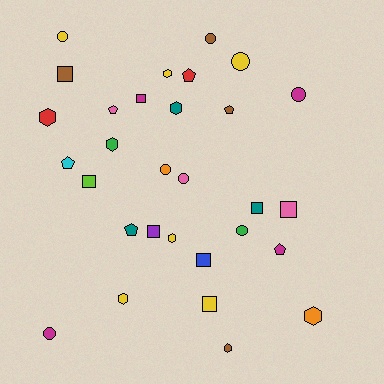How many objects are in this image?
There are 30 objects.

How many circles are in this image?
There are 8 circles.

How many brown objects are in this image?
There are 4 brown objects.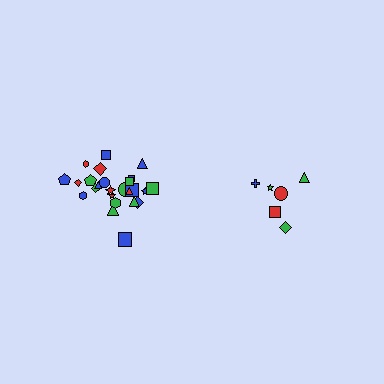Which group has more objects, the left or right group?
The left group.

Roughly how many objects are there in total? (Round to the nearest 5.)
Roughly 30 objects in total.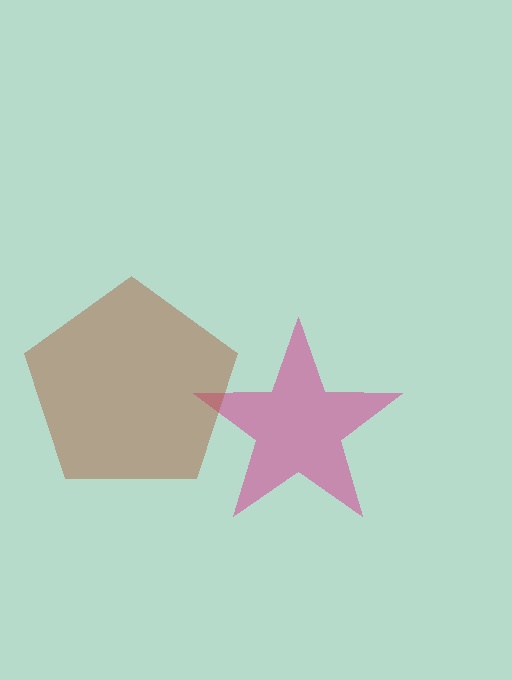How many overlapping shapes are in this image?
There are 2 overlapping shapes in the image.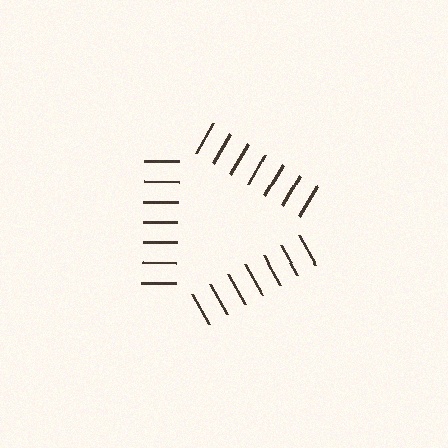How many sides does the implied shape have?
3 sides — the line-ends trace a triangle.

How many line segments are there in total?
21 — 7 along each of the 3 edges.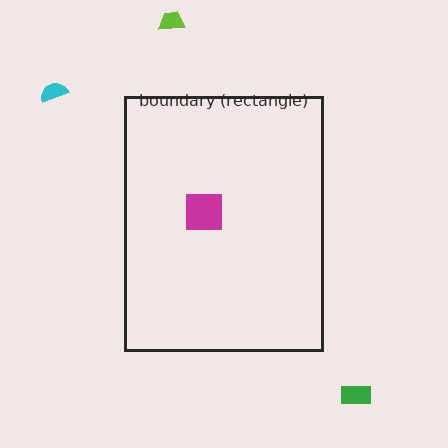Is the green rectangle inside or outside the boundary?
Outside.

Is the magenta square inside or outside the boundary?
Inside.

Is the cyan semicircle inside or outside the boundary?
Outside.